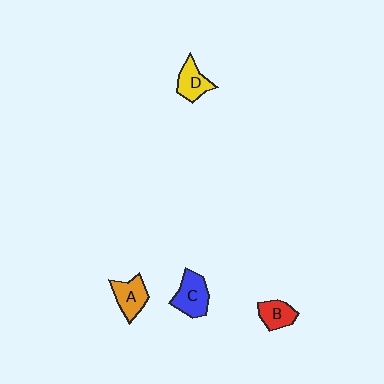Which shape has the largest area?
Shape C (blue).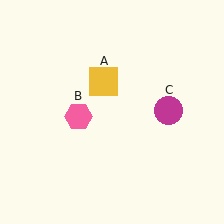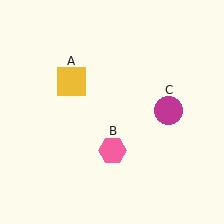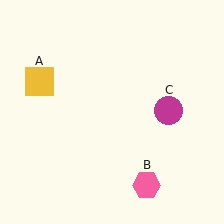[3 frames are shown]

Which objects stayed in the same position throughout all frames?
Magenta circle (object C) remained stationary.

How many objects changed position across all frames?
2 objects changed position: yellow square (object A), pink hexagon (object B).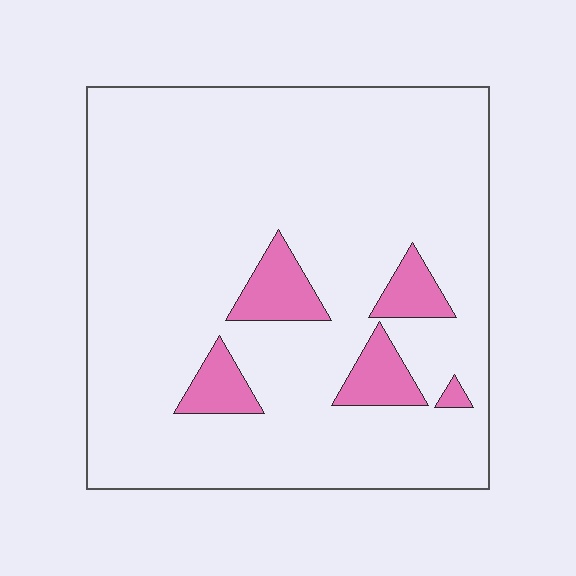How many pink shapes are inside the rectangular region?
5.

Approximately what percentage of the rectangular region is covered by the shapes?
Approximately 10%.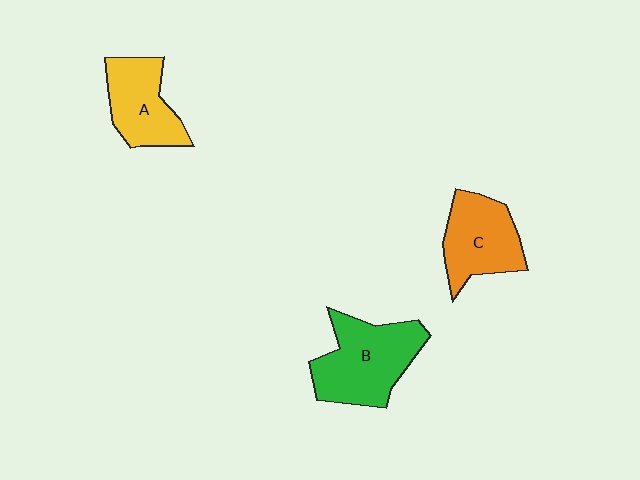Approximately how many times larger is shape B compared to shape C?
Approximately 1.3 times.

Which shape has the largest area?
Shape B (green).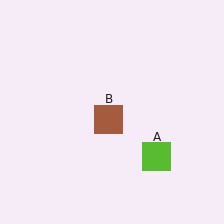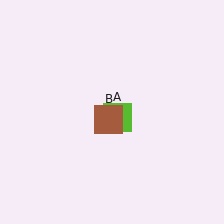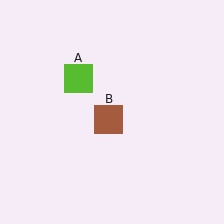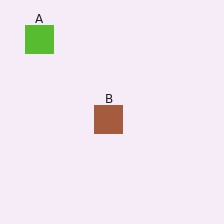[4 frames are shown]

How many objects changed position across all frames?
1 object changed position: lime square (object A).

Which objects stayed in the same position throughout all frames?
Brown square (object B) remained stationary.